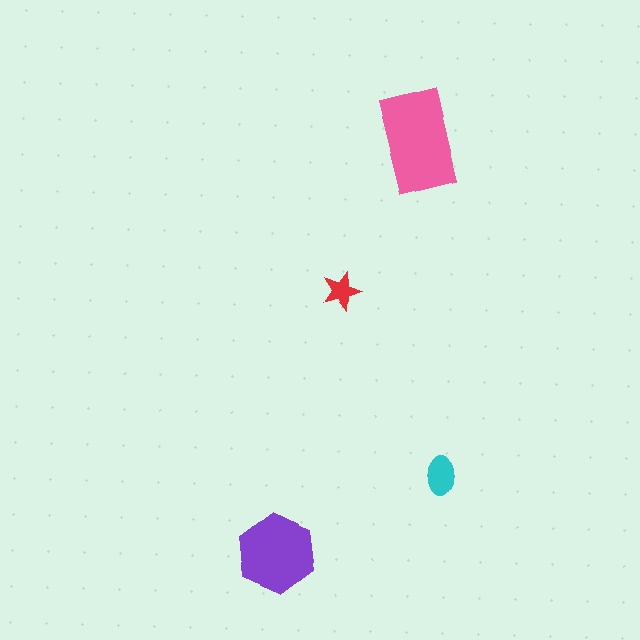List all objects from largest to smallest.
The pink rectangle, the purple hexagon, the cyan ellipse, the red star.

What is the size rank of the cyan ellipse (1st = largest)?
3rd.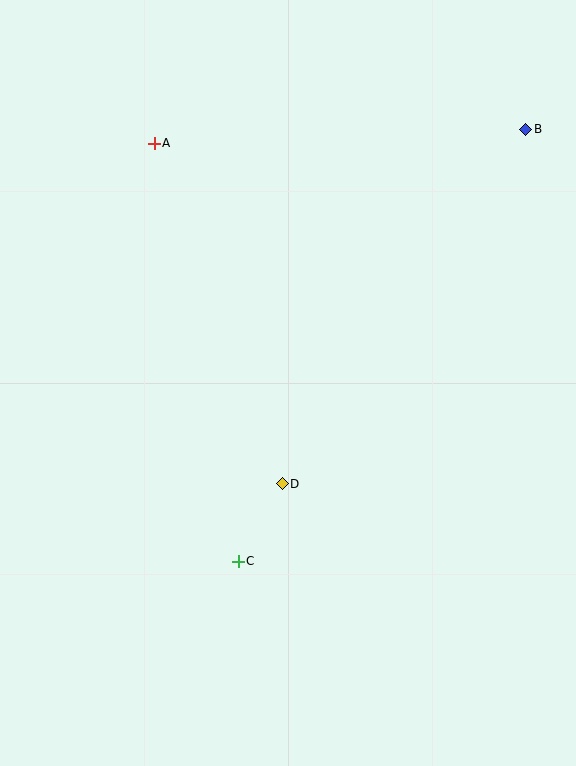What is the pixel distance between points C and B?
The distance between C and B is 519 pixels.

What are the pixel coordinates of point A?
Point A is at (154, 143).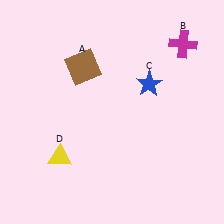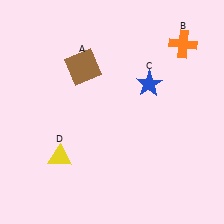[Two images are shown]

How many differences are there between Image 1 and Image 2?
There is 1 difference between the two images.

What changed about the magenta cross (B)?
In Image 1, B is magenta. In Image 2, it changed to orange.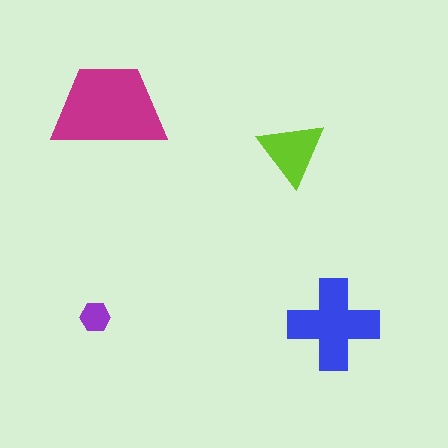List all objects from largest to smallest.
The magenta trapezoid, the blue cross, the lime triangle, the purple hexagon.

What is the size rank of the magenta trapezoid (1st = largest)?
1st.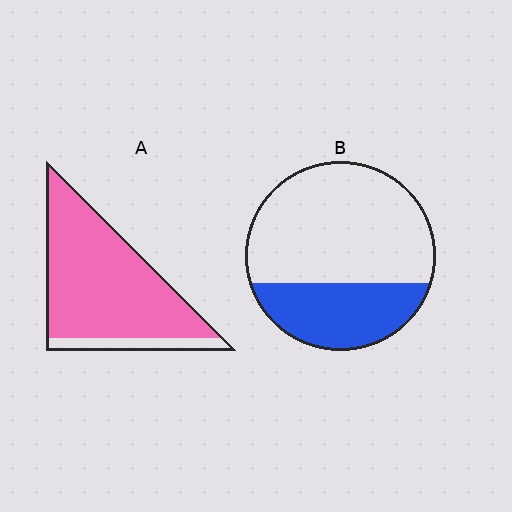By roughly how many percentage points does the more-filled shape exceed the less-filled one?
By roughly 55 percentage points (A over B).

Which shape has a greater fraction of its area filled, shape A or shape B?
Shape A.